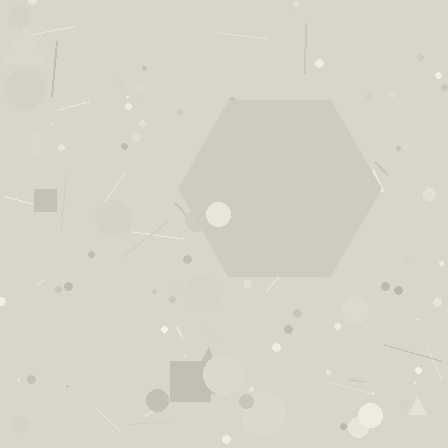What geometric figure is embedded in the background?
A hexagon is embedded in the background.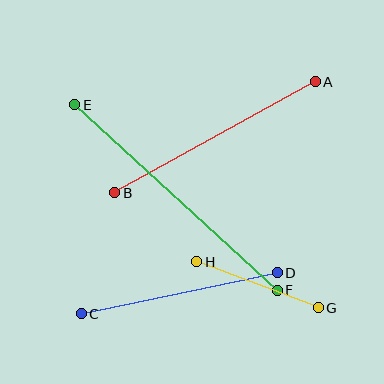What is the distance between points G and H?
The distance is approximately 130 pixels.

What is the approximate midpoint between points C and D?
The midpoint is at approximately (179, 293) pixels.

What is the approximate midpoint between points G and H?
The midpoint is at approximately (258, 285) pixels.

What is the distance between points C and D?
The distance is approximately 201 pixels.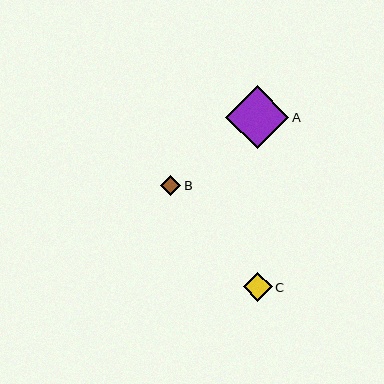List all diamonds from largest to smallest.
From largest to smallest: A, C, B.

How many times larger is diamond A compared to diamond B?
Diamond A is approximately 3.0 times the size of diamond B.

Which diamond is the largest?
Diamond A is the largest with a size of approximately 63 pixels.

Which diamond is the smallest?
Diamond B is the smallest with a size of approximately 21 pixels.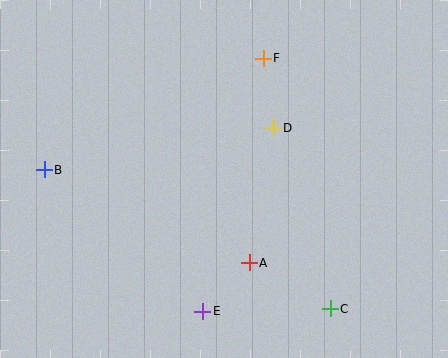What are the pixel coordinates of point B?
Point B is at (44, 170).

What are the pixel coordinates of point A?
Point A is at (249, 263).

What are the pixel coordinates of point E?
Point E is at (203, 311).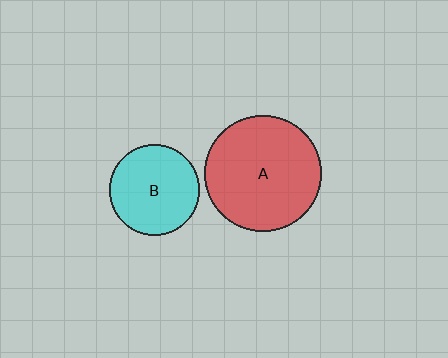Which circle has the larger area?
Circle A (red).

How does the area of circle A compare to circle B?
Approximately 1.7 times.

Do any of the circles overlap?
No, none of the circles overlap.